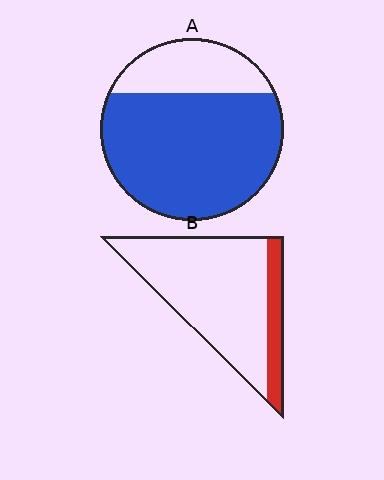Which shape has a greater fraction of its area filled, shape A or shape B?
Shape A.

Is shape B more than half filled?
No.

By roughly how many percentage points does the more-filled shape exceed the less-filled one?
By roughly 55 percentage points (A over B).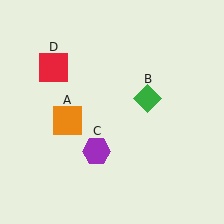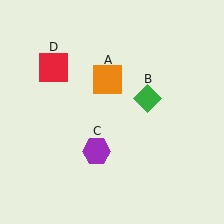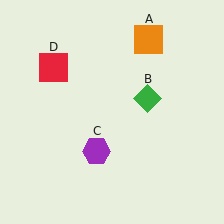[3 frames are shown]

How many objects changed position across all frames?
1 object changed position: orange square (object A).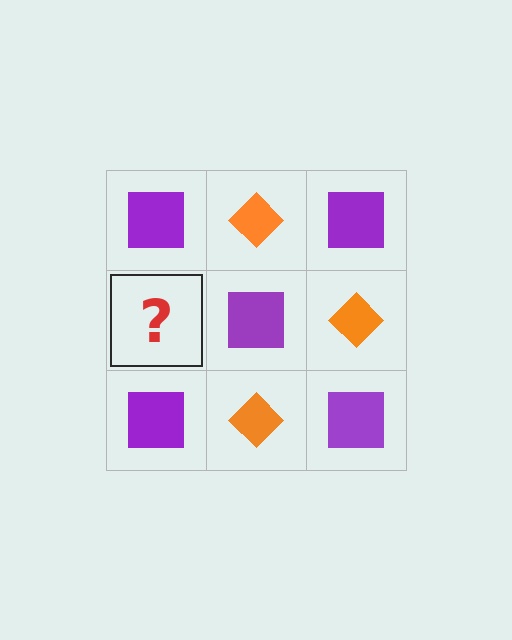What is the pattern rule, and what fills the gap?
The rule is that it alternates purple square and orange diamond in a checkerboard pattern. The gap should be filled with an orange diamond.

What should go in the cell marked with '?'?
The missing cell should contain an orange diamond.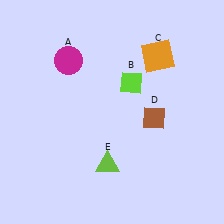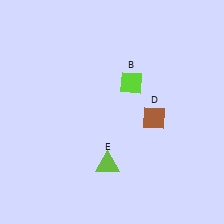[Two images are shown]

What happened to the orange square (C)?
The orange square (C) was removed in Image 2. It was in the top-right area of Image 1.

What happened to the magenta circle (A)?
The magenta circle (A) was removed in Image 2. It was in the top-left area of Image 1.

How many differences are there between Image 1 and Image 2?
There are 2 differences between the two images.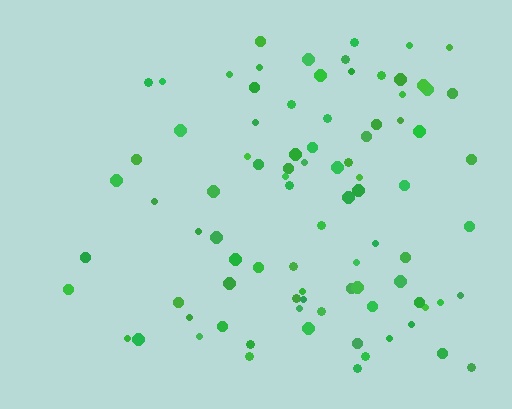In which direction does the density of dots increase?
From left to right, with the right side densest.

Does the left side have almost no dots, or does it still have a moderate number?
Still a moderate number, just noticeably fewer than the right.